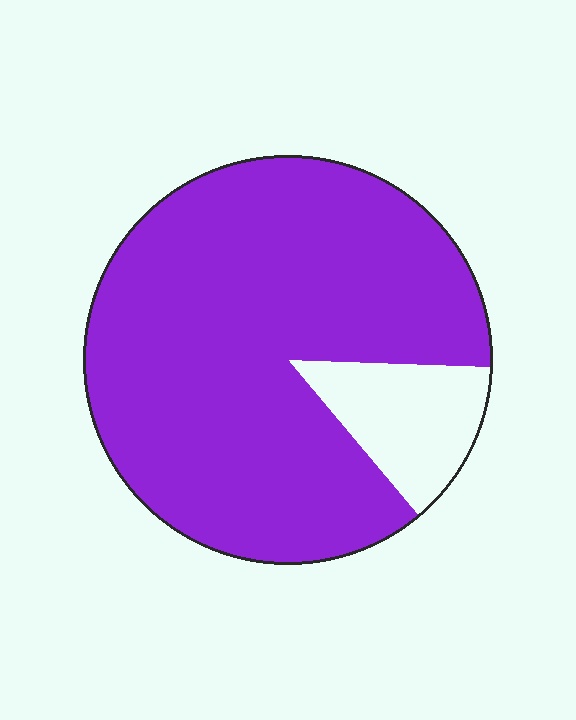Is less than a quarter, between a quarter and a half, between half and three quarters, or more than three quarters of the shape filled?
More than three quarters.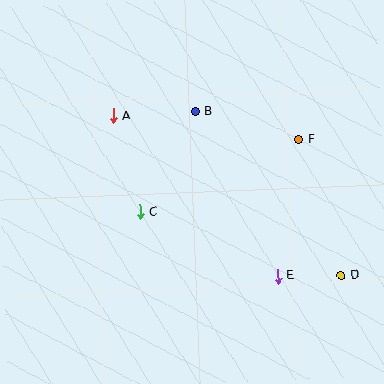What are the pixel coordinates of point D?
Point D is at (341, 275).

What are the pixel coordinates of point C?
Point C is at (140, 212).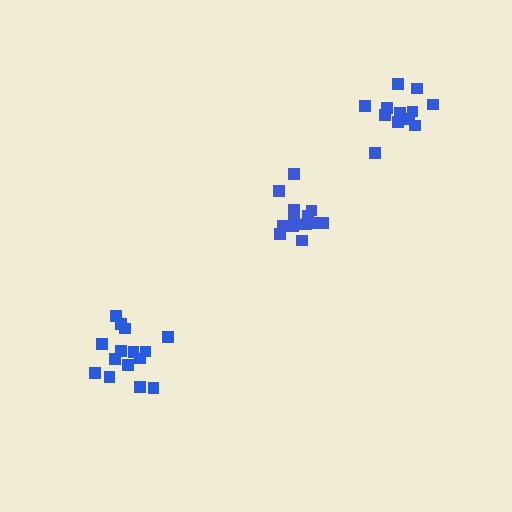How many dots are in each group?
Group 1: 14 dots, Group 2: 12 dots, Group 3: 15 dots (41 total).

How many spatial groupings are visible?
There are 3 spatial groupings.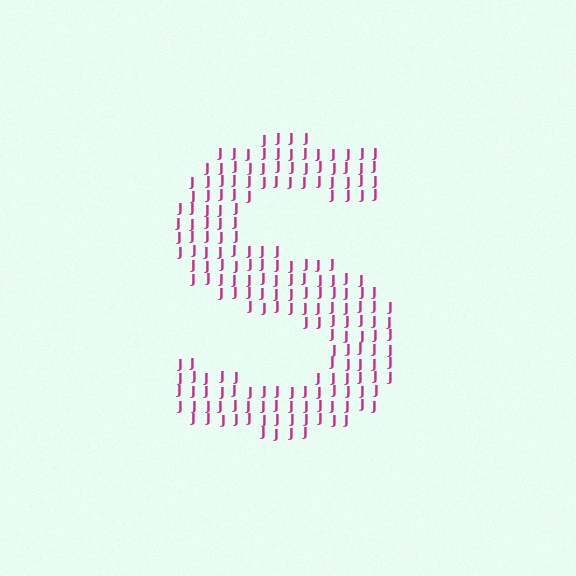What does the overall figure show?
The overall figure shows the letter S.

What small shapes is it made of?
It is made of small letter J's.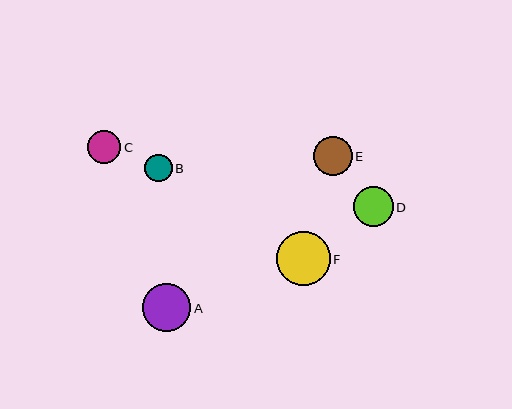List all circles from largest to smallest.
From largest to smallest: F, A, D, E, C, B.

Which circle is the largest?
Circle F is the largest with a size of approximately 54 pixels.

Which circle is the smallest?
Circle B is the smallest with a size of approximately 27 pixels.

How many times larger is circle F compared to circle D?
Circle F is approximately 1.4 times the size of circle D.